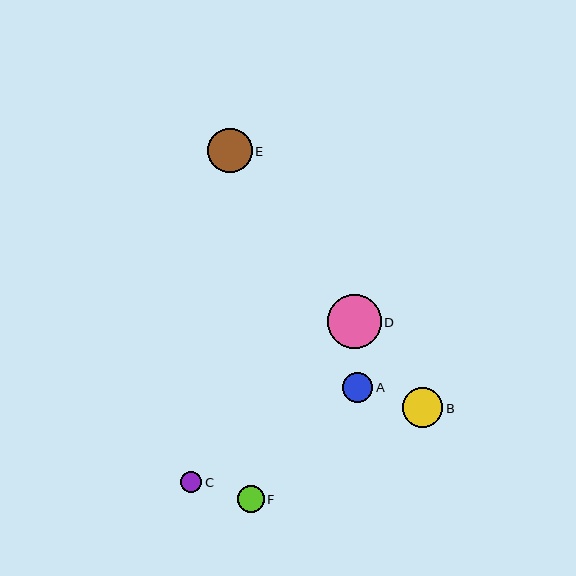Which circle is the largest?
Circle D is the largest with a size of approximately 54 pixels.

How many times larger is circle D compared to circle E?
Circle D is approximately 1.2 times the size of circle E.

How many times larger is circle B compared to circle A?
Circle B is approximately 1.3 times the size of circle A.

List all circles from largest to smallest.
From largest to smallest: D, E, B, A, F, C.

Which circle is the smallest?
Circle C is the smallest with a size of approximately 21 pixels.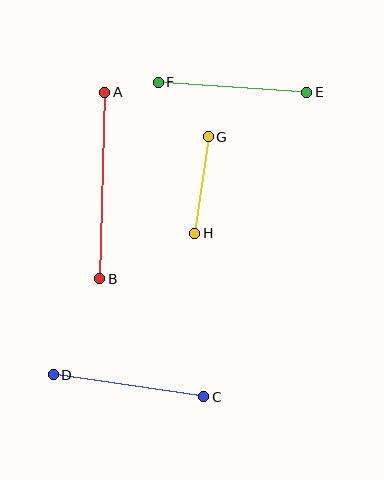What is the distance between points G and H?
The distance is approximately 97 pixels.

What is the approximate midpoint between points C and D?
The midpoint is at approximately (128, 386) pixels.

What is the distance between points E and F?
The distance is approximately 149 pixels.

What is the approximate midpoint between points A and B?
The midpoint is at approximately (102, 185) pixels.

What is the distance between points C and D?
The distance is approximately 152 pixels.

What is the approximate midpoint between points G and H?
The midpoint is at approximately (202, 185) pixels.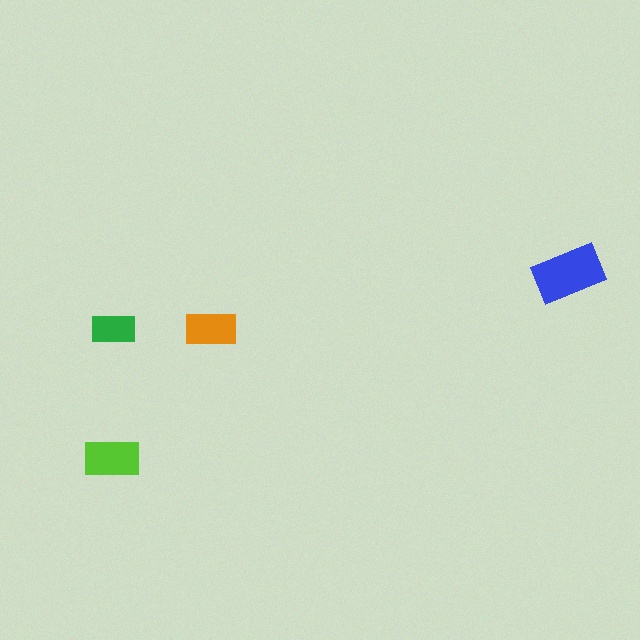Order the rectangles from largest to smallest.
the blue one, the lime one, the orange one, the green one.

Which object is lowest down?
The lime rectangle is bottommost.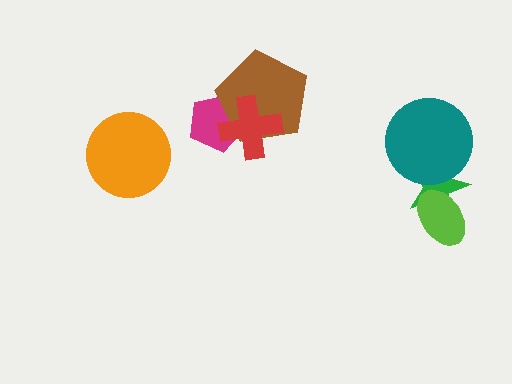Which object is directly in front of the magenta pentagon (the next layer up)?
The brown pentagon is directly in front of the magenta pentagon.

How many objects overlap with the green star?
2 objects overlap with the green star.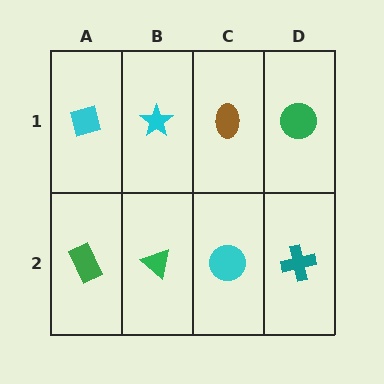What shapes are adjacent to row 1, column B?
A green triangle (row 2, column B), a cyan square (row 1, column A), a brown ellipse (row 1, column C).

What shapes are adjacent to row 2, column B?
A cyan star (row 1, column B), a green rectangle (row 2, column A), a cyan circle (row 2, column C).